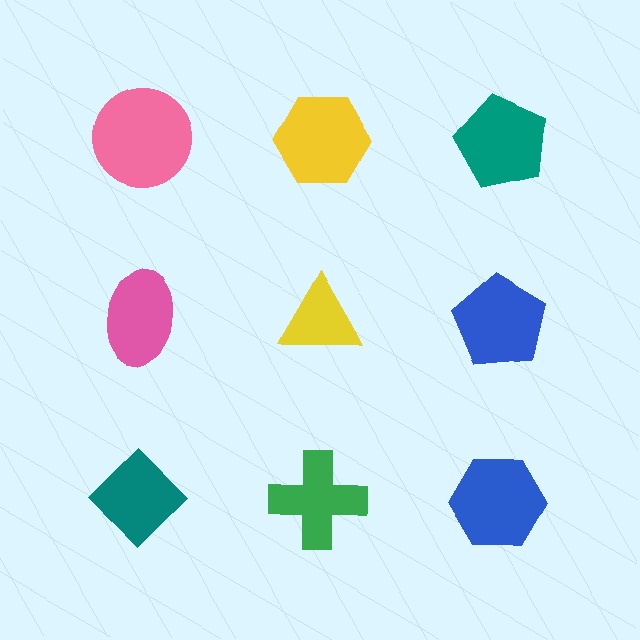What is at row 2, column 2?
A yellow triangle.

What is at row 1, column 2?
A yellow hexagon.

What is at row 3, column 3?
A blue hexagon.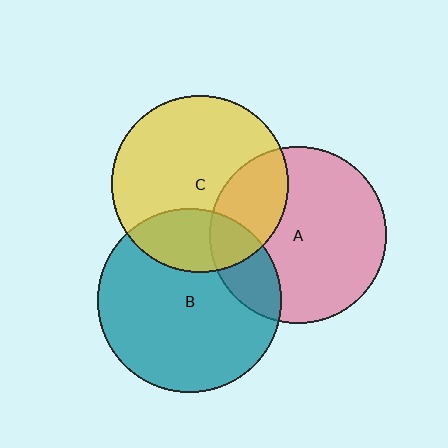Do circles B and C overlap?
Yes.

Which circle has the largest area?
Circle B (teal).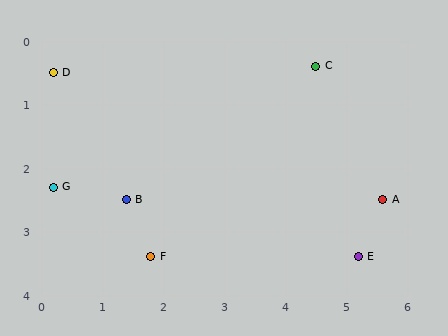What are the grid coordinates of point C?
Point C is at approximately (4.5, 0.4).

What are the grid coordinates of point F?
Point F is at approximately (1.8, 3.4).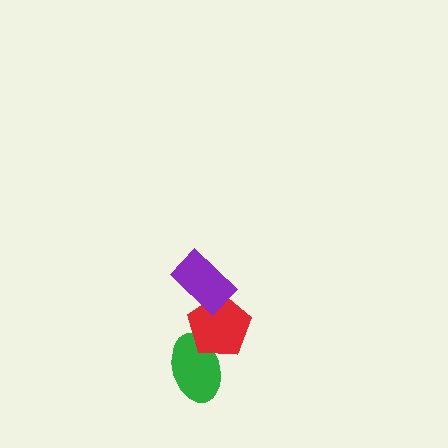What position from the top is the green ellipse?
The green ellipse is 3rd from the top.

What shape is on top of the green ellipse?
The red pentagon is on top of the green ellipse.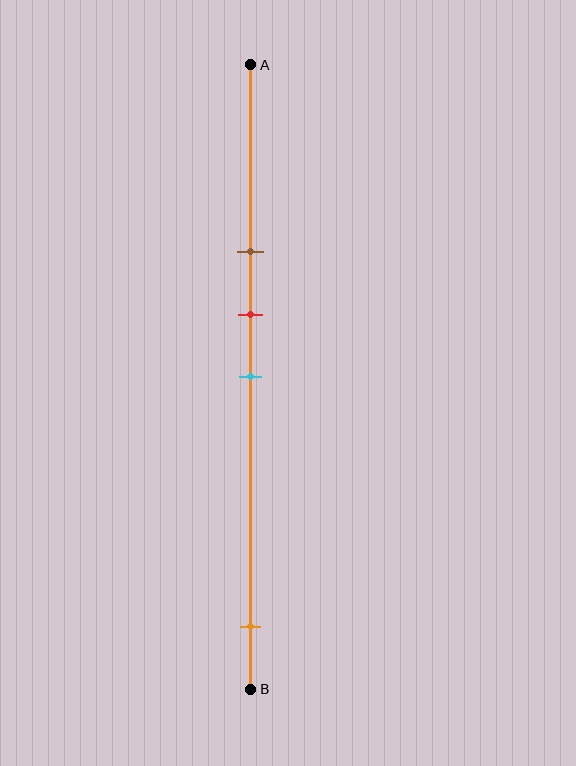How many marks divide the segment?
There are 4 marks dividing the segment.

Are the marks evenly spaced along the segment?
No, the marks are not evenly spaced.